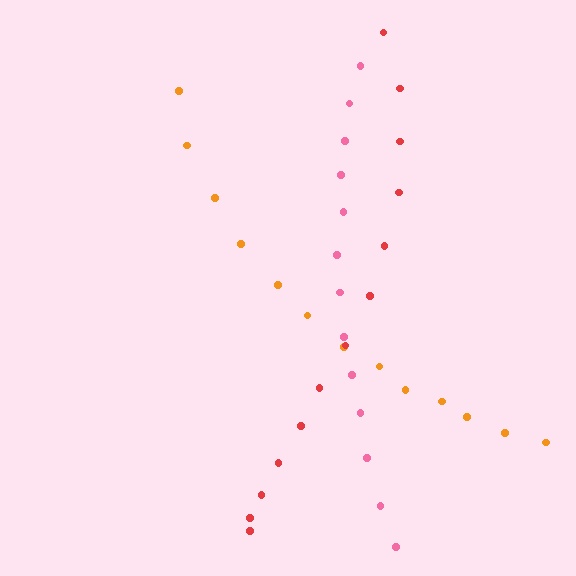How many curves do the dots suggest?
There are 3 distinct paths.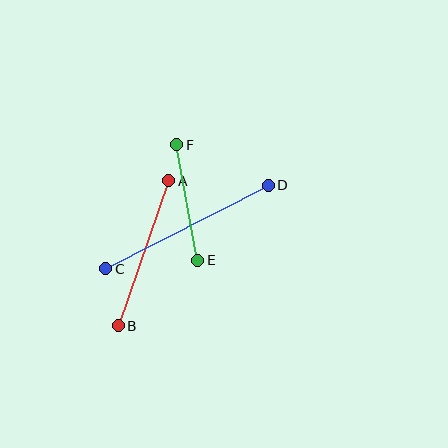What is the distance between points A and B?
The distance is approximately 153 pixels.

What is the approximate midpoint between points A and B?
The midpoint is at approximately (144, 253) pixels.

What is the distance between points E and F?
The distance is approximately 117 pixels.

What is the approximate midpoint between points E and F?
The midpoint is at approximately (187, 202) pixels.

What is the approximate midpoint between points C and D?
The midpoint is at approximately (187, 227) pixels.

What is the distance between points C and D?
The distance is approximately 183 pixels.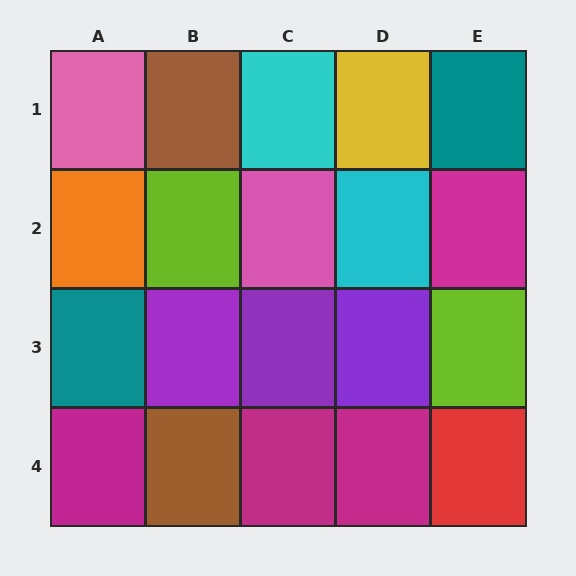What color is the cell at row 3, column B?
Purple.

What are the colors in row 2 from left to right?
Orange, lime, pink, cyan, magenta.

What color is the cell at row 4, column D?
Magenta.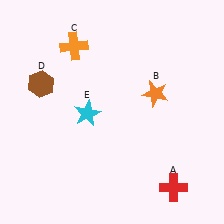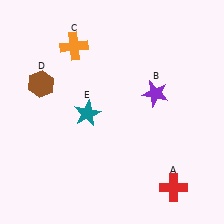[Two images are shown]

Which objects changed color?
B changed from orange to purple. E changed from cyan to teal.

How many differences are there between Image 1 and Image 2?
There are 2 differences between the two images.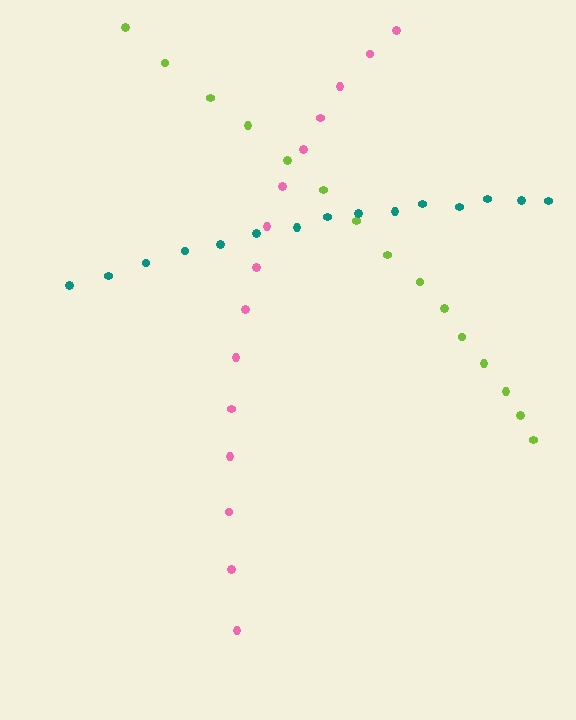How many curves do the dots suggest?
There are 3 distinct paths.